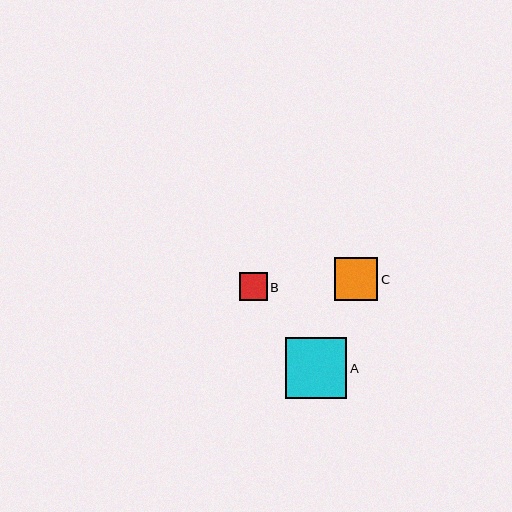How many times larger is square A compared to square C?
Square A is approximately 1.4 times the size of square C.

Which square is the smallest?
Square B is the smallest with a size of approximately 28 pixels.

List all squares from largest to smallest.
From largest to smallest: A, C, B.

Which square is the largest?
Square A is the largest with a size of approximately 61 pixels.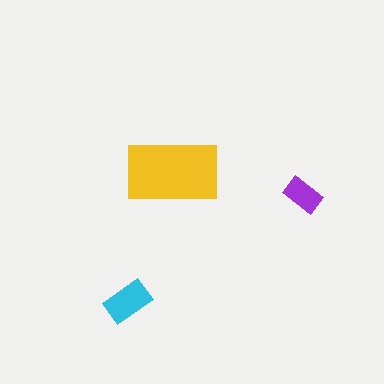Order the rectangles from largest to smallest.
the yellow one, the cyan one, the purple one.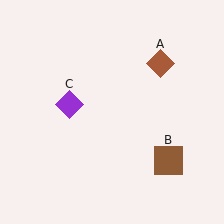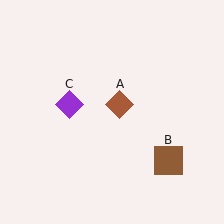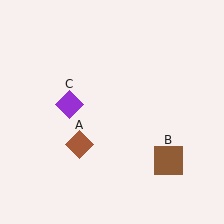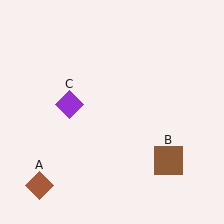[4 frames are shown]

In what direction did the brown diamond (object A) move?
The brown diamond (object A) moved down and to the left.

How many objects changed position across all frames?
1 object changed position: brown diamond (object A).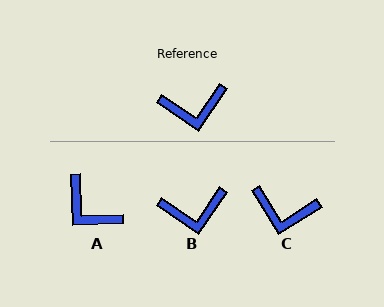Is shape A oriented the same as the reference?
No, it is off by about 54 degrees.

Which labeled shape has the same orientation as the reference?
B.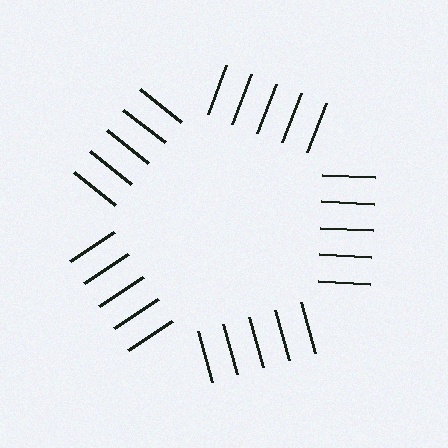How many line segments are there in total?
25 — 5 along each of the 5 edges.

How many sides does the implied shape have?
5 sides — the line-ends trace a pentagon.